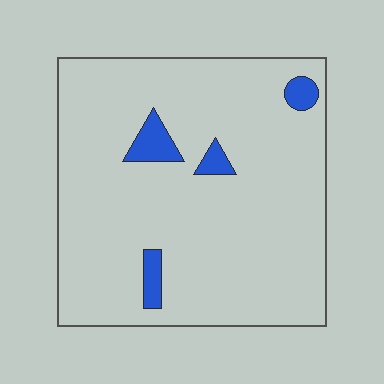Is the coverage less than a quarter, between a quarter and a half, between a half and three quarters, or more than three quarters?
Less than a quarter.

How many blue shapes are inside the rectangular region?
4.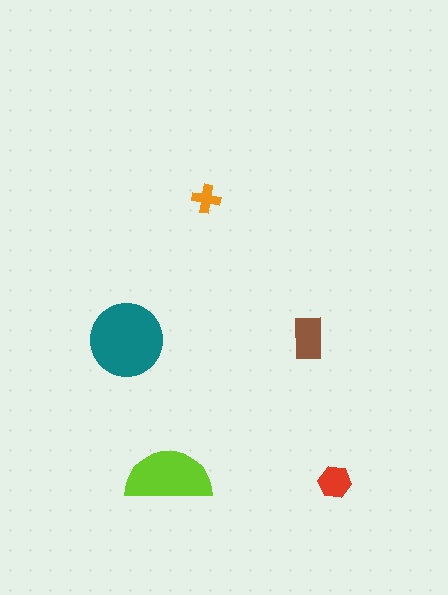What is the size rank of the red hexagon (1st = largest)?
4th.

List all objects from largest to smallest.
The teal circle, the lime semicircle, the brown rectangle, the red hexagon, the orange cross.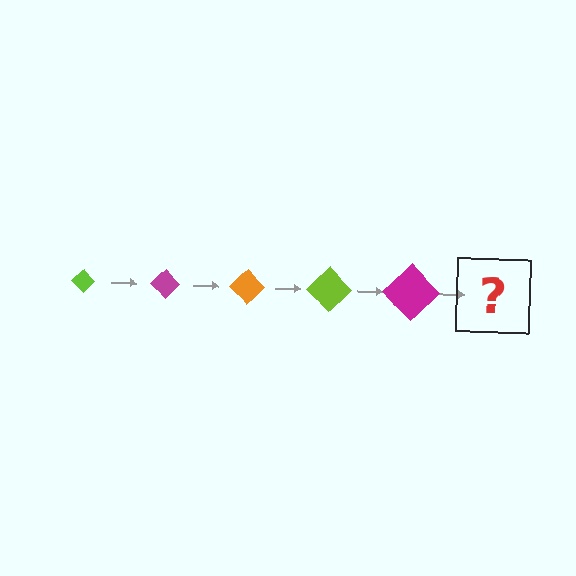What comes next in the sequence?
The next element should be an orange diamond, larger than the previous one.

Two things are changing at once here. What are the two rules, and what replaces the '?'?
The two rules are that the diamond grows larger each step and the color cycles through lime, magenta, and orange. The '?' should be an orange diamond, larger than the previous one.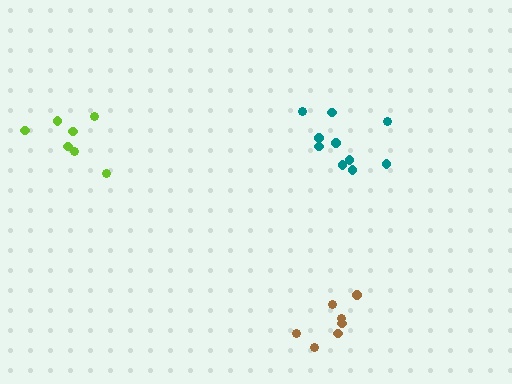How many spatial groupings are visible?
There are 3 spatial groupings.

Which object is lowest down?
The brown cluster is bottommost.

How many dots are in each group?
Group 1: 7 dots, Group 2: 7 dots, Group 3: 10 dots (24 total).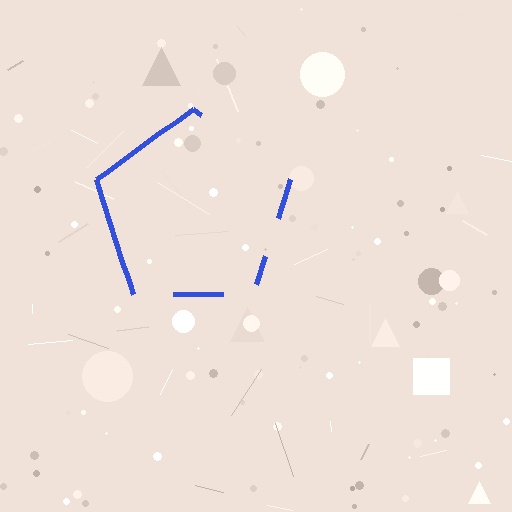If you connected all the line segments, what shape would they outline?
They would outline a pentagon.